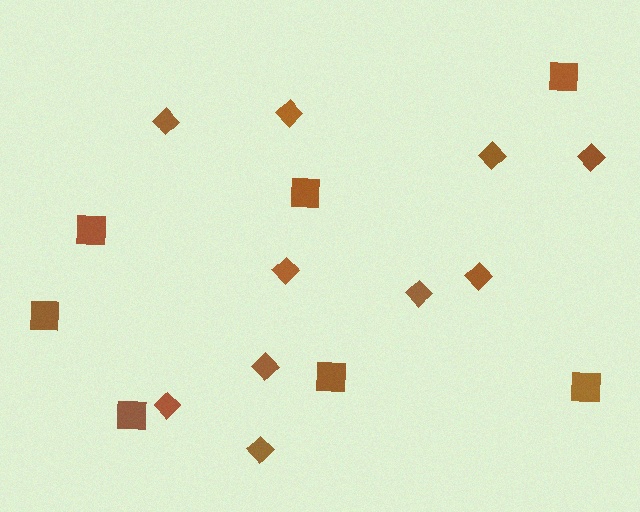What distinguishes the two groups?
There are 2 groups: one group of diamonds (10) and one group of squares (7).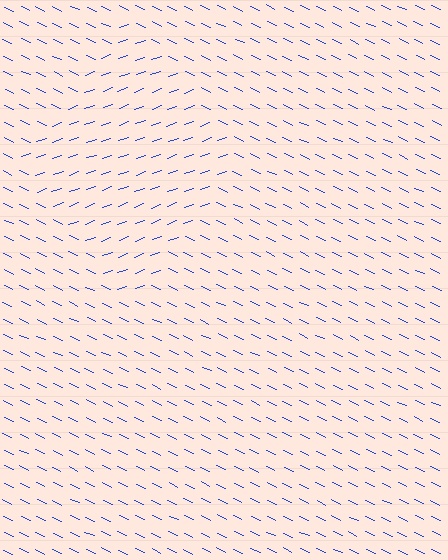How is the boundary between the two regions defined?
The boundary is defined purely by a change in line orientation (approximately 45 degrees difference). All lines are the same color and thickness.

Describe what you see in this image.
The image is filled with small blue line segments. A diamond region in the image has lines oriented differently from the surrounding lines, creating a visible texture boundary.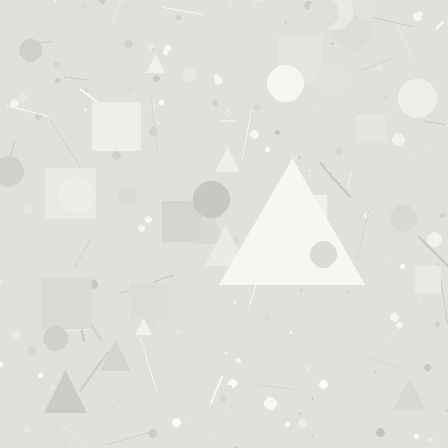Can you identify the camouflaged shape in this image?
The camouflaged shape is a triangle.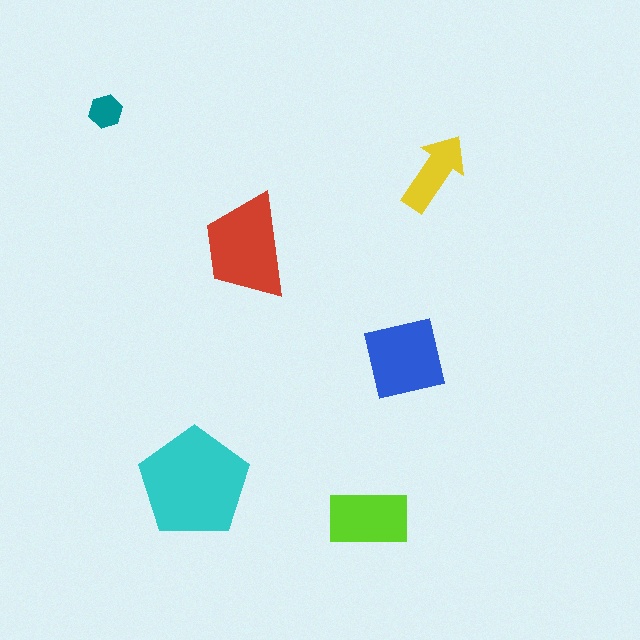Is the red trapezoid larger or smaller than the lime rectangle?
Larger.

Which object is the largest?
The cyan pentagon.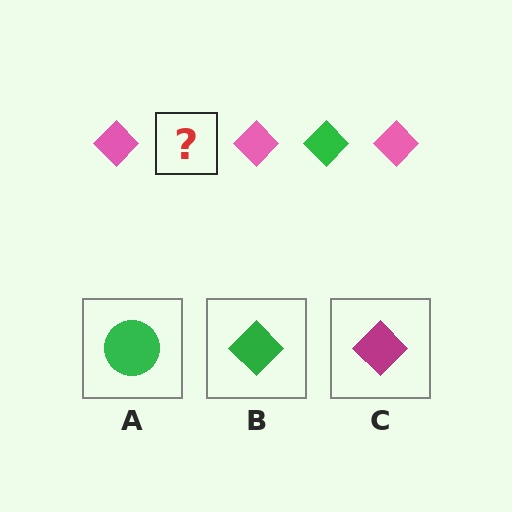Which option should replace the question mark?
Option B.